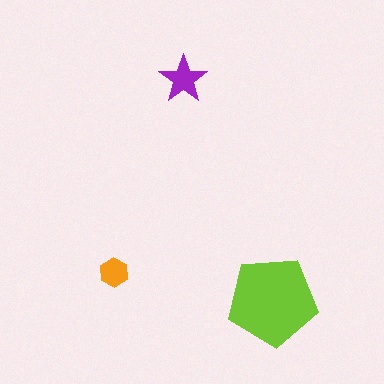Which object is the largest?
The lime pentagon.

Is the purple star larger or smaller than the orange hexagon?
Larger.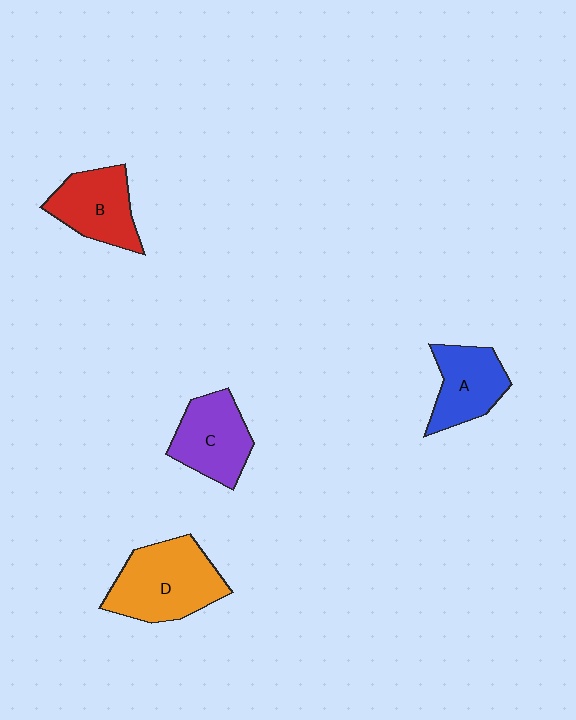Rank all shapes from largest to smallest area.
From largest to smallest: D (orange), C (purple), B (red), A (blue).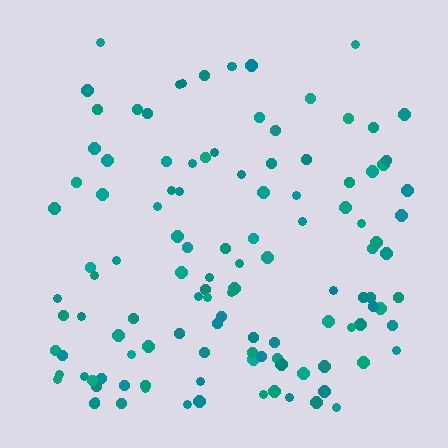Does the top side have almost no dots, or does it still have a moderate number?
Still a moderate number, just noticeably fewer than the bottom.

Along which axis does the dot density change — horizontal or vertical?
Vertical.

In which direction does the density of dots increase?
From top to bottom, with the bottom side densest.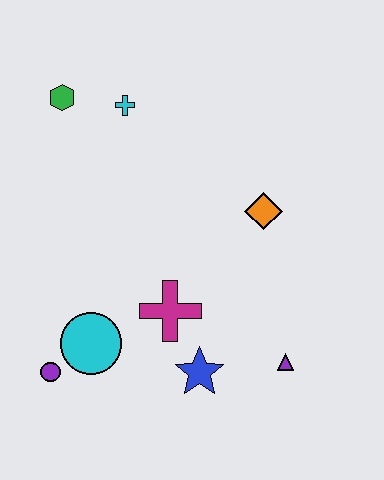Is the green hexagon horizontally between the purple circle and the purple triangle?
Yes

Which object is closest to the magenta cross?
The blue star is closest to the magenta cross.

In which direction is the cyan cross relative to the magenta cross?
The cyan cross is above the magenta cross.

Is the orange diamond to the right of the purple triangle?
No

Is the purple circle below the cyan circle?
Yes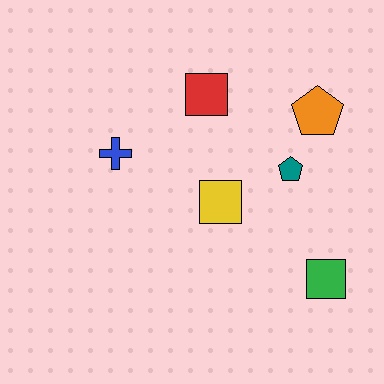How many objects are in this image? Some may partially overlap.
There are 6 objects.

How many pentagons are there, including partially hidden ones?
There are 2 pentagons.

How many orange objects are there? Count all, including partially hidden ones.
There is 1 orange object.